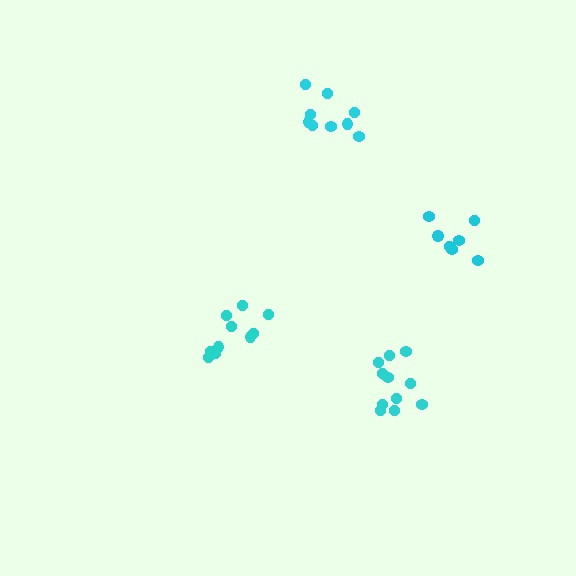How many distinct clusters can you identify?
There are 4 distinct clusters.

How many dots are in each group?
Group 1: 11 dots, Group 2: 10 dots, Group 3: 9 dots, Group 4: 7 dots (37 total).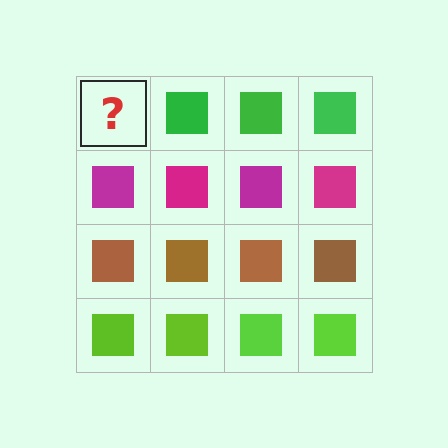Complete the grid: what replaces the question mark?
The question mark should be replaced with a green square.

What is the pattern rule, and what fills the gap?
The rule is that each row has a consistent color. The gap should be filled with a green square.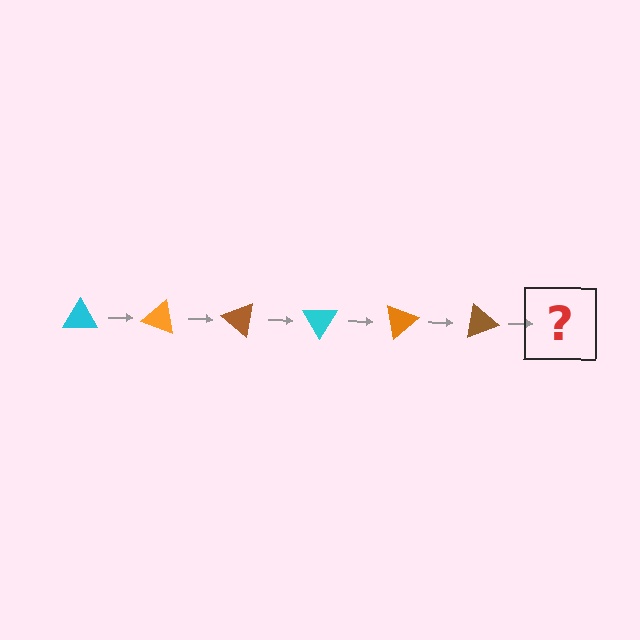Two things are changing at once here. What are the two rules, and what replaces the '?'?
The two rules are that it rotates 20 degrees each step and the color cycles through cyan, orange, and brown. The '?' should be a cyan triangle, rotated 120 degrees from the start.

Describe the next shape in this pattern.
It should be a cyan triangle, rotated 120 degrees from the start.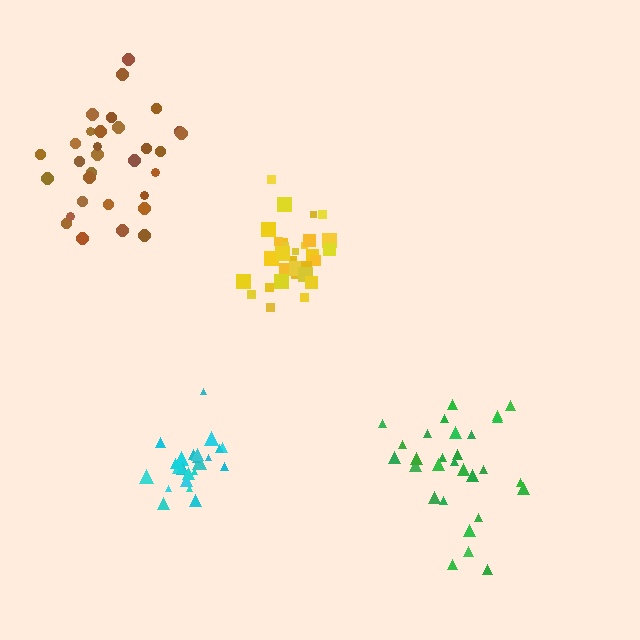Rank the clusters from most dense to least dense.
cyan, yellow, brown, green.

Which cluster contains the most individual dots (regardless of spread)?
Brown (31).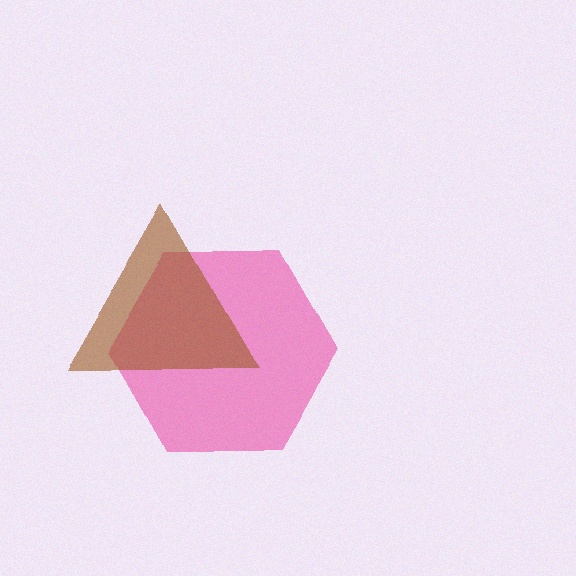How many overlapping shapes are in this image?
There are 2 overlapping shapes in the image.